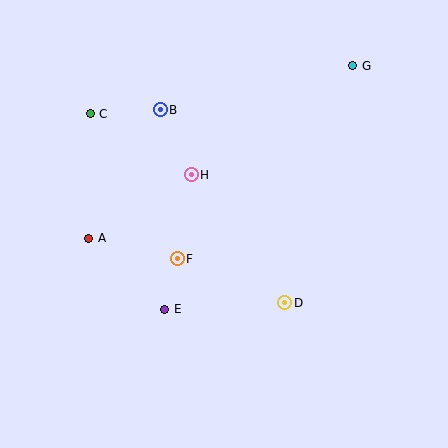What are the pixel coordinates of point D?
Point D is at (285, 303).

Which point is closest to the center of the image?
Point F at (177, 259) is closest to the center.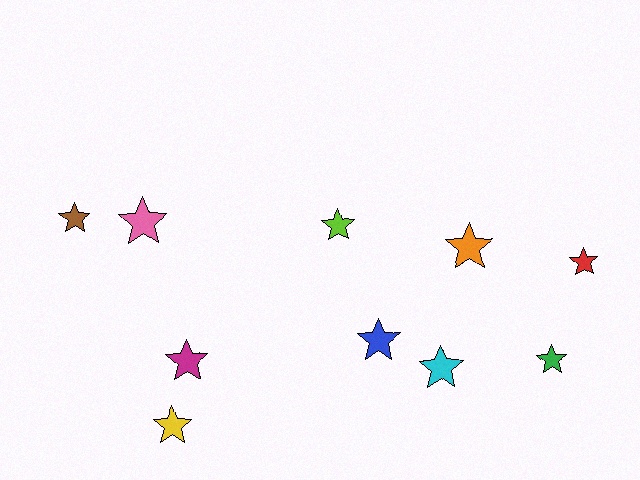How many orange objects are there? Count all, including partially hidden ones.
There is 1 orange object.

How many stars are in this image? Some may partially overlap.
There are 10 stars.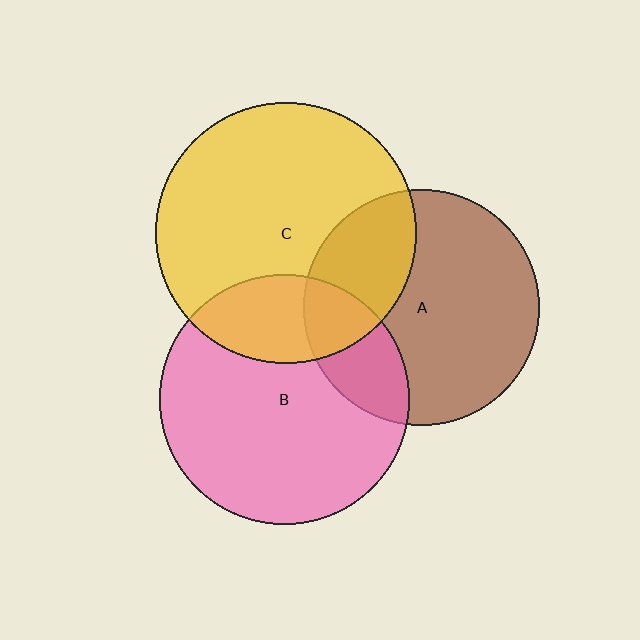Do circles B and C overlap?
Yes.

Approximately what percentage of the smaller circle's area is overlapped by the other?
Approximately 25%.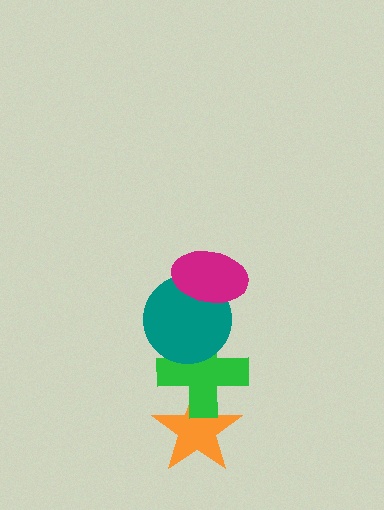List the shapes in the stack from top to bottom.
From top to bottom: the magenta ellipse, the teal circle, the green cross, the orange star.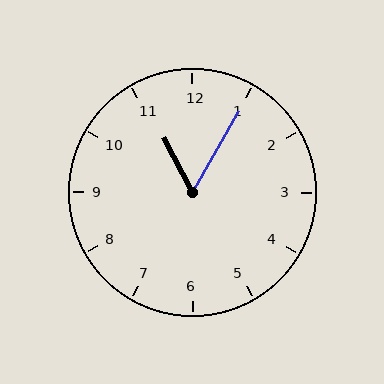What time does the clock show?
11:05.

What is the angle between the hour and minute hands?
Approximately 58 degrees.